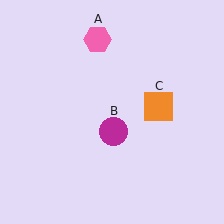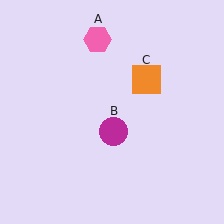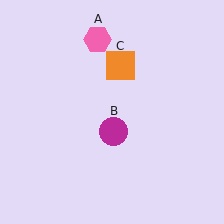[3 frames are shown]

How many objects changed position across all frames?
1 object changed position: orange square (object C).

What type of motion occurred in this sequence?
The orange square (object C) rotated counterclockwise around the center of the scene.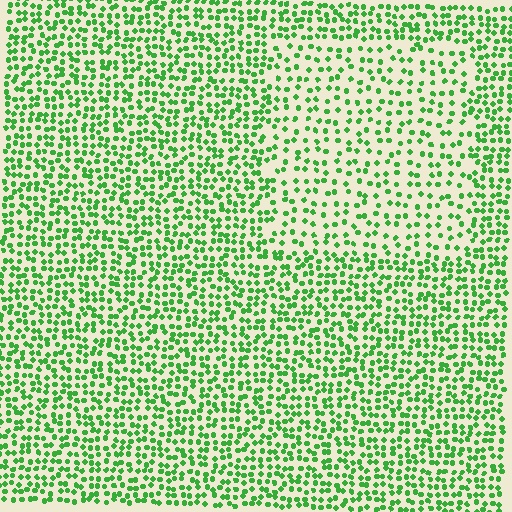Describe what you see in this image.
The image contains small green elements arranged at two different densities. A rectangle-shaped region is visible where the elements are less densely packed than the surrounding area.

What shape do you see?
I see a rectangle.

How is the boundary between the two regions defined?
The boundary is defined by a change in element density (approximately 1.8x ratio). All elements are the same color, size, and shape.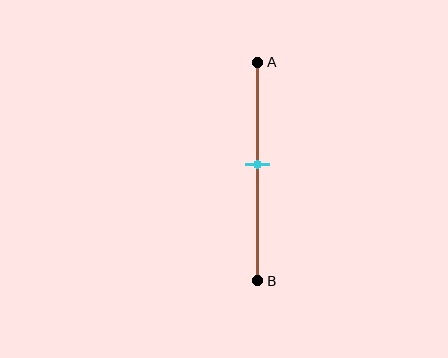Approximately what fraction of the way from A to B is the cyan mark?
The cyan mark is approximately 45% of the way from A to B.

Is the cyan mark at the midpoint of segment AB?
No, the mark is at about 45% from A, not at the 50% midpoint.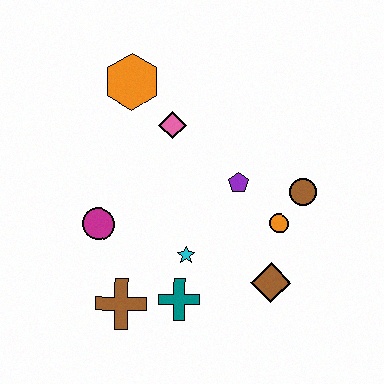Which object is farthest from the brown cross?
The orange hexagon is farthest from the brown cross.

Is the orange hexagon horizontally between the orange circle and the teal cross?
No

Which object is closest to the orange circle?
The brown circle is closest to the orange circle.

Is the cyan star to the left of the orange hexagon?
No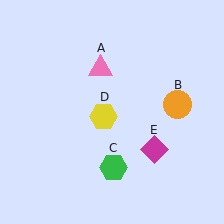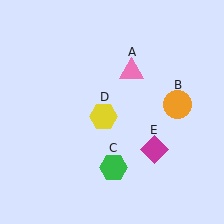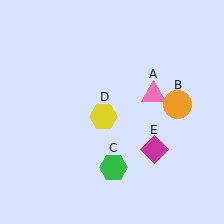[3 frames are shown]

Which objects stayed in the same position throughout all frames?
Orange circle (object B) and green hexagon (object C) and yellow hexagon (object D) and magenta diamond (object E) remained stationary.